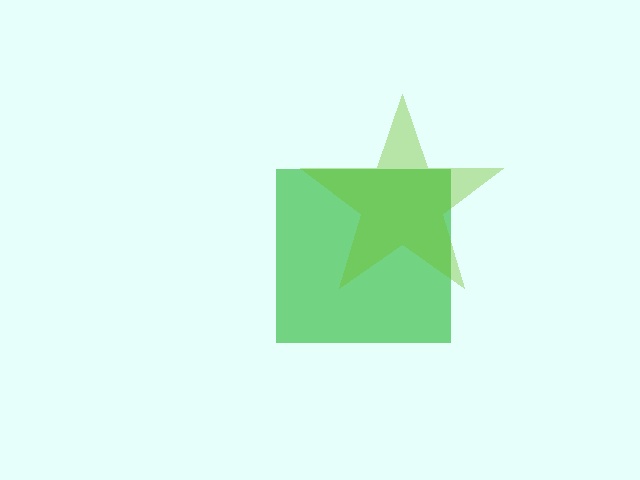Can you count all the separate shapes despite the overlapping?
Yes, there are 2 separate shapes.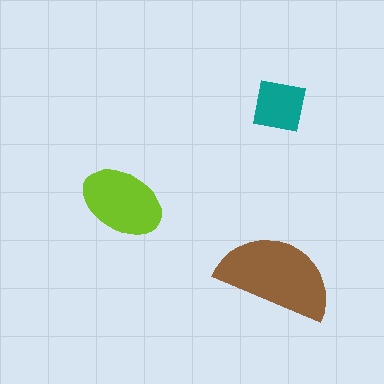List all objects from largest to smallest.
The brown semicircle, the lime ellipse, the teal square.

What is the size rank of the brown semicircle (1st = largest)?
1st.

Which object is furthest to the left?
The lime ellipse is leftmost.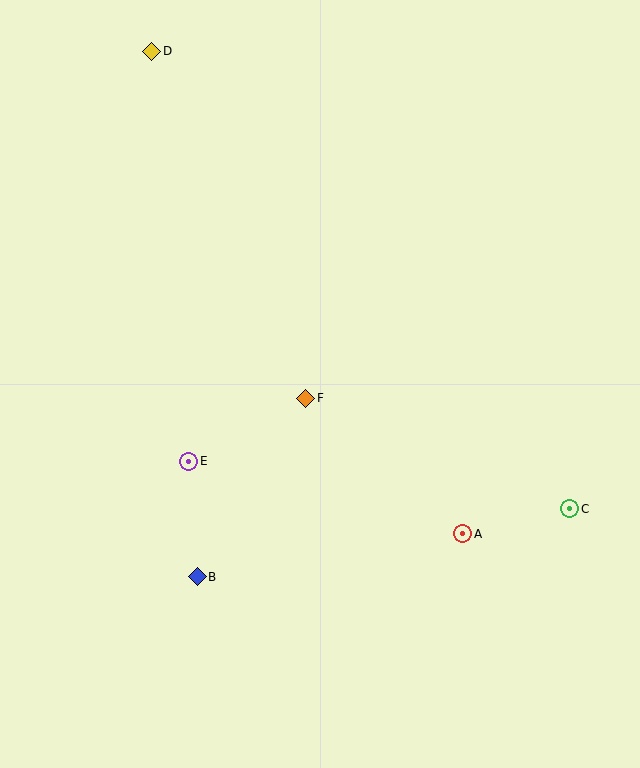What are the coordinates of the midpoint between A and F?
The midpoint between A and F is at (384, 466).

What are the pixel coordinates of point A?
Point A is at (463, 534).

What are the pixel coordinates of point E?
Point E is at (189, 461).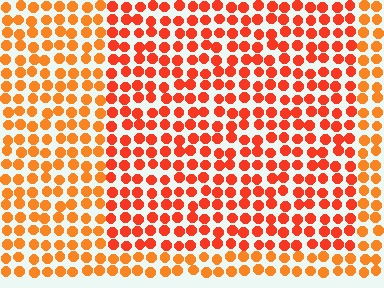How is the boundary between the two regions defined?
The boundary is defined purely by a slight shift in hue (about 22 degrees). Spacing, size, and orientation are identical on both sides.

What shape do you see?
I see a rectangle.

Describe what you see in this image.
The image is filled with small orange elements in a uniform arrangement. A rectangle-shaped region is visible where the elements are tinted to a slightly different hue, forming a subtle color boundary.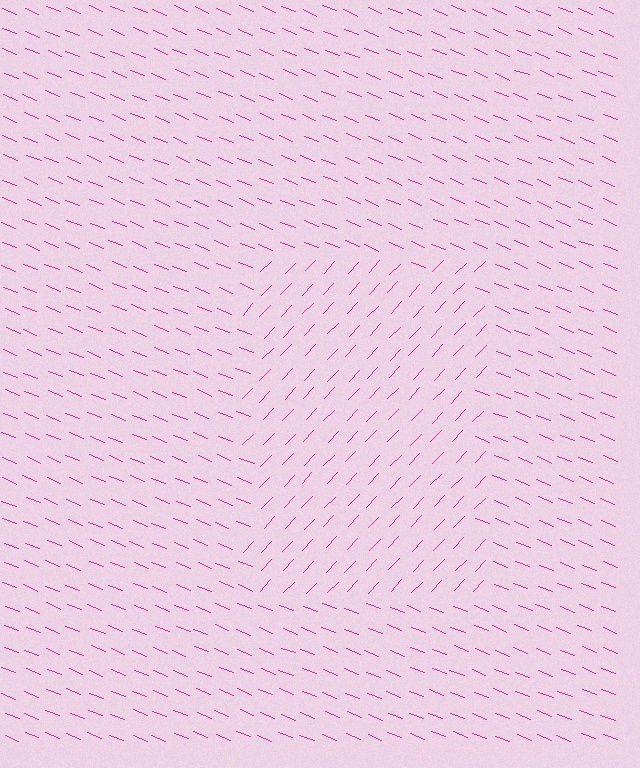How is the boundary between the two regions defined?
The boundary is defined purely by a change in line orientation (approximately 68 degrees difference). All lines are the same color and thickness.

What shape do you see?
I see a rectangle.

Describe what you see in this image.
The image is filled with small magenta line segments. A rectangle region in the image has lines oriented differently from the surrounding lines, creating a visible texture boundary.